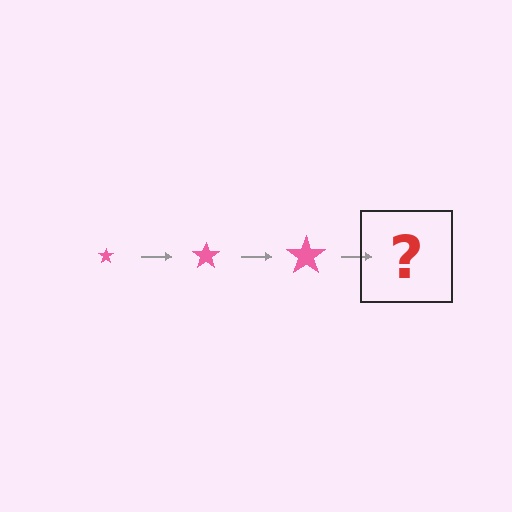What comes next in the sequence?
The next element should be a pink star, larger than the previous one.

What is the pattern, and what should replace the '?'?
The pattern is that the star gets progressively larger each step. The '?' should be a pink star, larger than the previous one.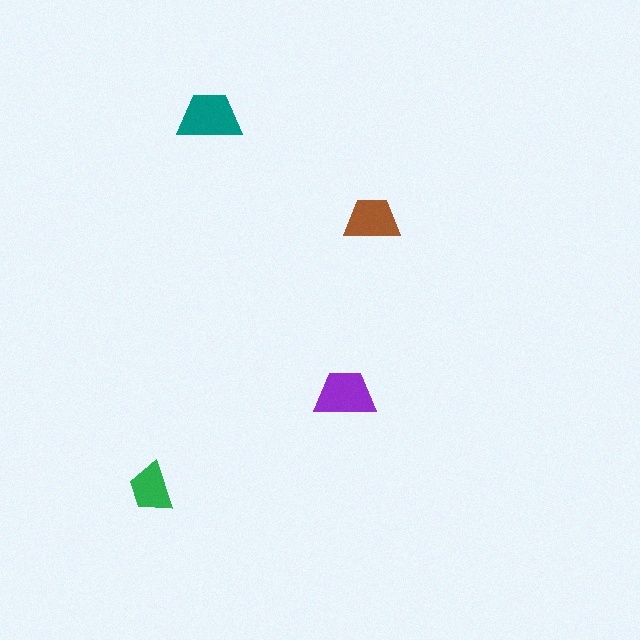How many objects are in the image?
There are 4 objects in the image.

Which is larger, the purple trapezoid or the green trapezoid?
The purple one.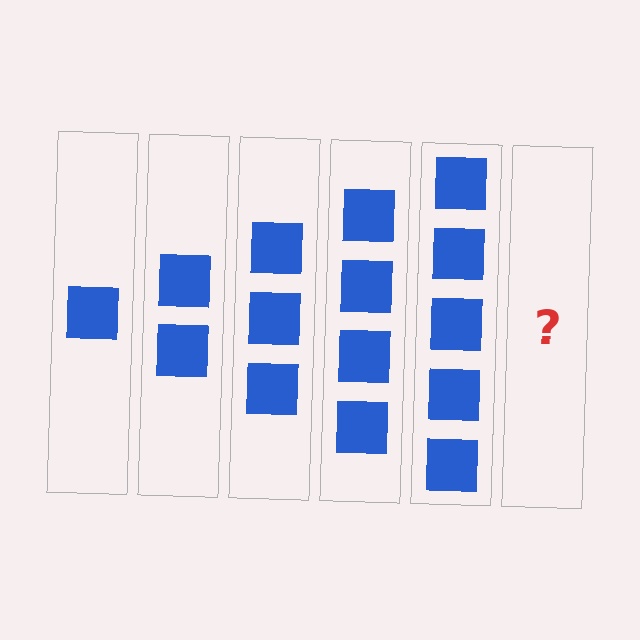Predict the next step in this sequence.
The next step is 6 squares.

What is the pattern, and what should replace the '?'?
The pattern is that each step adds one more square. The '?' should be 6 squares.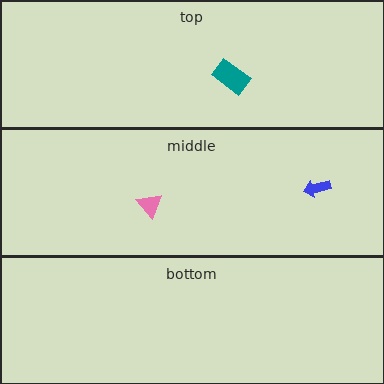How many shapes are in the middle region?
2.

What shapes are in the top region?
The teal rectangle.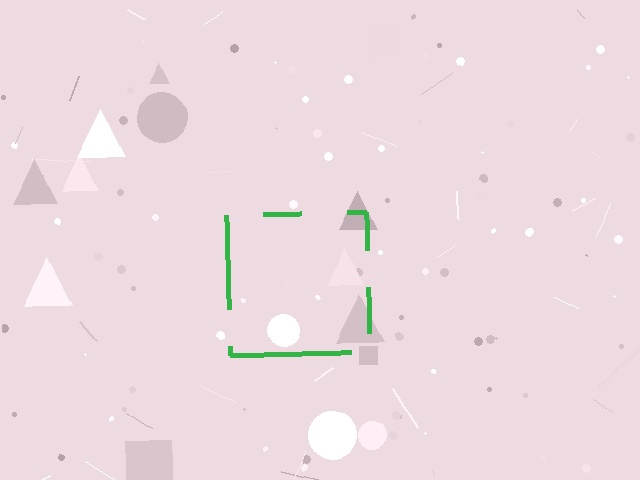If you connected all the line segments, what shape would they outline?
They would outline a square.